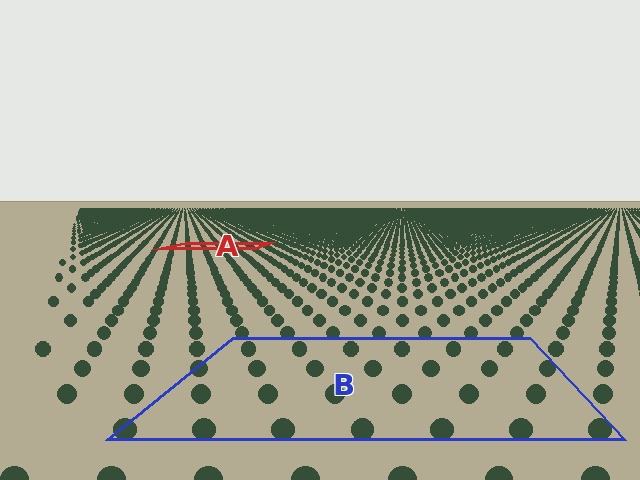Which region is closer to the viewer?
Region B is closer. The texture elements there are larger and more spread out.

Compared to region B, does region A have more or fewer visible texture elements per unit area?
Region A has more texture elements per unit area — they are packed more densely because it is farther away.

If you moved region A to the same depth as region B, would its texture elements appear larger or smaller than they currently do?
They would appear larger. At a closer depth, the same texture elements are projected at a bigger on-screen size.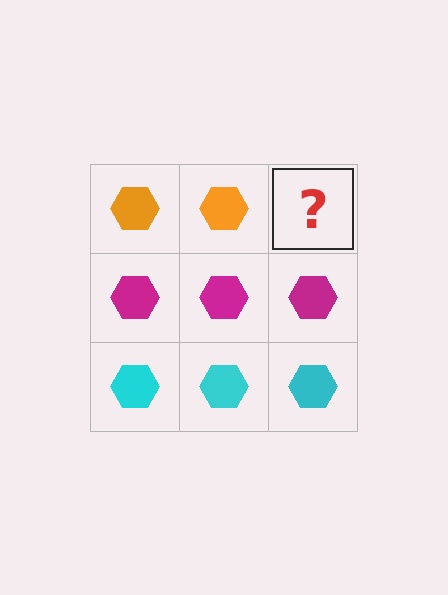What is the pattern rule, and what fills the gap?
The rule is that each row has a consistent color. The gap should be filled with an orange hexagon.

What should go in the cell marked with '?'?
The missing cell should contain an orange hexagon.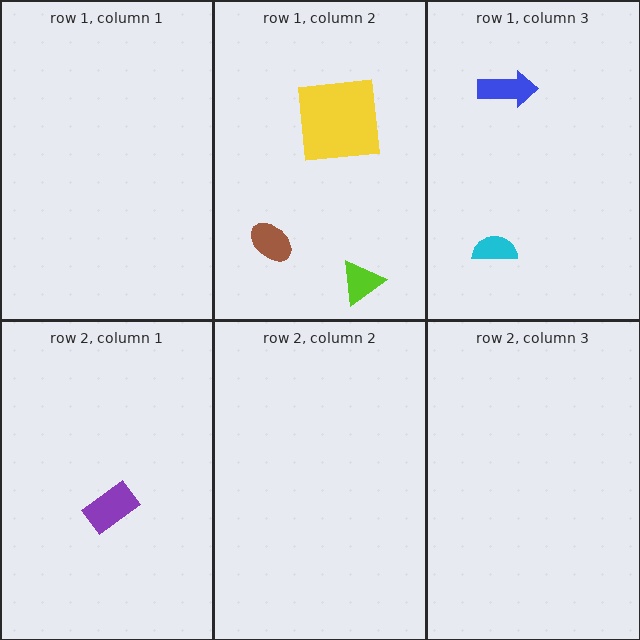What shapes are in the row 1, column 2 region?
The brown ellipse, the yellow square, the lime triangle.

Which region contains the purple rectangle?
The row 2, column 1 region.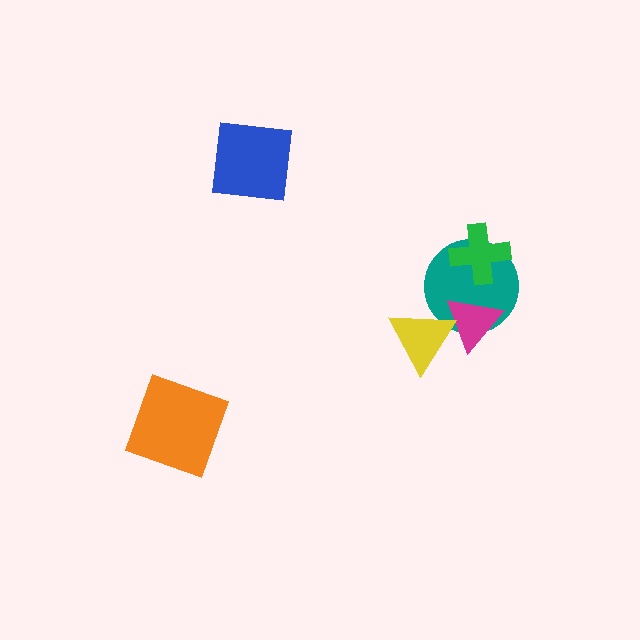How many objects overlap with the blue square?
0 objects overlap with the blue square.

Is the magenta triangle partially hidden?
Yes, it is partially covered by another shape.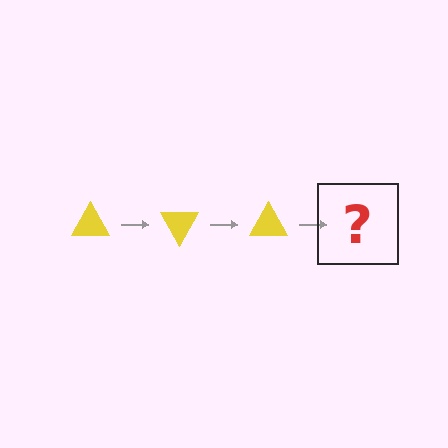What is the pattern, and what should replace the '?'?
The pattern is that the triangle rotates 60 degrees each step. The '?' should be a yellow triangle rotated 180 degrees.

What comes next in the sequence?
The next element should be a yellow triangle rotated 180 degrees.